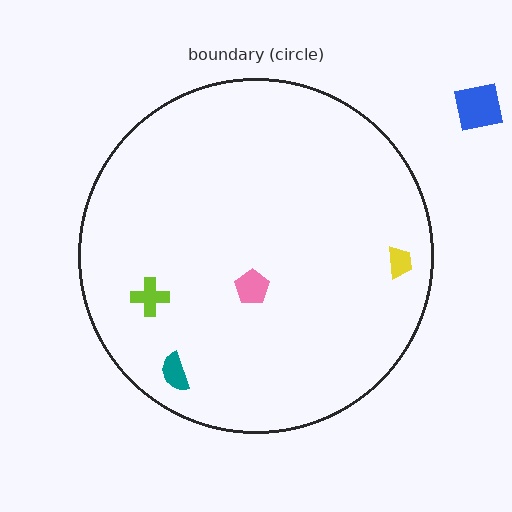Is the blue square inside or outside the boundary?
Outside.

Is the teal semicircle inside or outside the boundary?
Inside.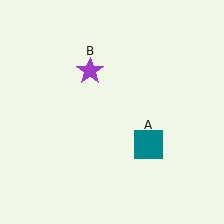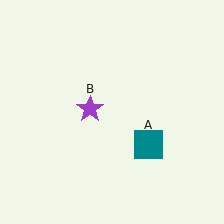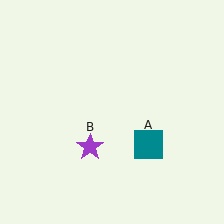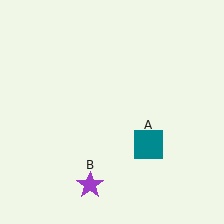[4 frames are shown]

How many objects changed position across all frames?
1 object changed position: purple star (object B).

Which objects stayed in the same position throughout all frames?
Teal square (object A) remained stationary.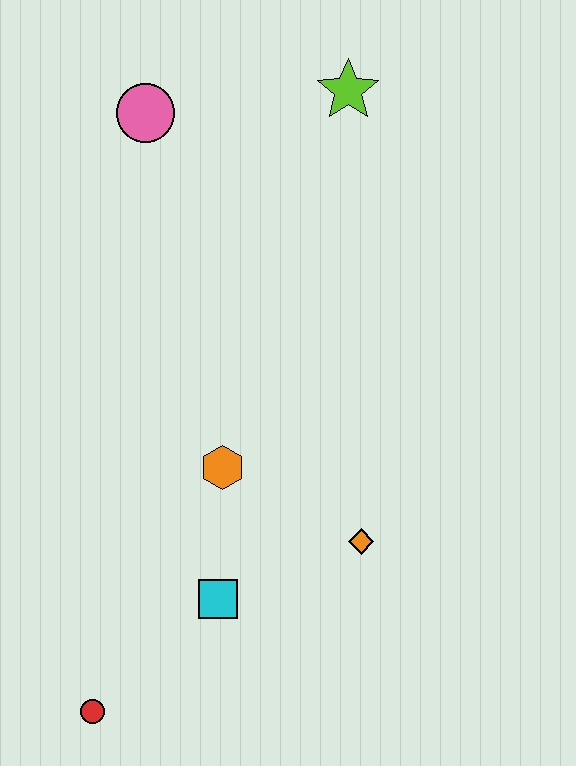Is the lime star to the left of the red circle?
No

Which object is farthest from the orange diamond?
The pink circle is farthest from the orange diamond.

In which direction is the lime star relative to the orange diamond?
The lime star is above the orange diamond.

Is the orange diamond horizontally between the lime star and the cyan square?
No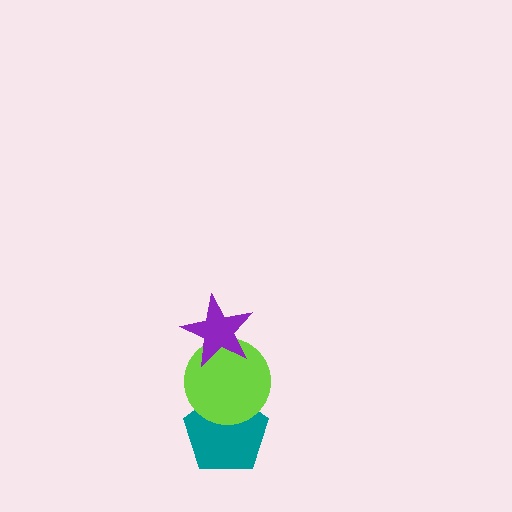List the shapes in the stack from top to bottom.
From top to bottom: the purple star, the lime circle, the teal pentagon.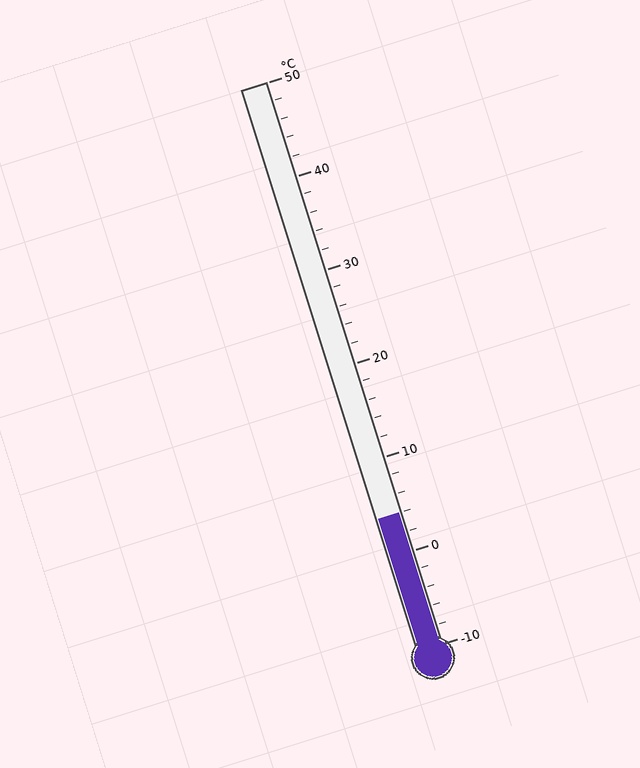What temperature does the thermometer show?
The thermometer shows approximately 4°C.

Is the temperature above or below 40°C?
The temperature is below 40°C.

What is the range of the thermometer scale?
The thermometer scale ranges from -10°C to 50°C.